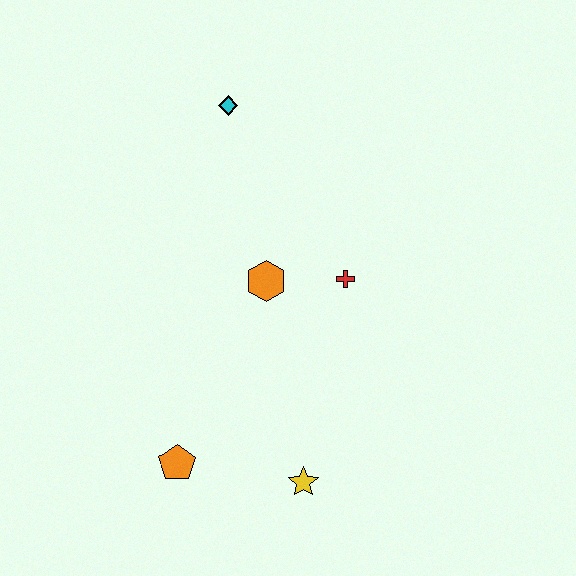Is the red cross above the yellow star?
Yes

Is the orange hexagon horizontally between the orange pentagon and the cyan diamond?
No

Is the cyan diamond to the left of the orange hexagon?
Yes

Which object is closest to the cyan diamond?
The orange hexagon is closest to the cyan diamond.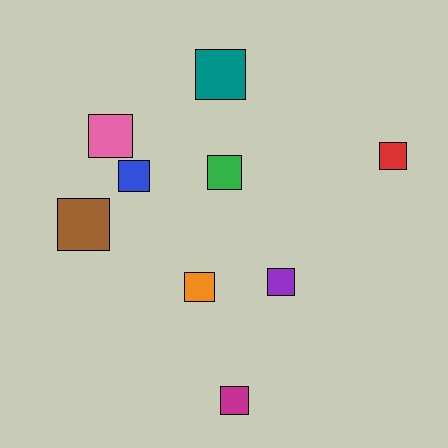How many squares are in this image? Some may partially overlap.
There are 9 squares.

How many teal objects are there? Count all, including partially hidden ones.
There is 1 teal object.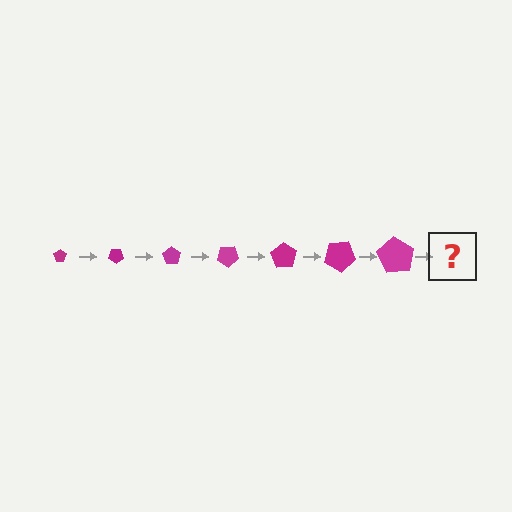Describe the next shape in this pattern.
It should be a pentagon, larger than the previous one and rotated 245 degrees from the start.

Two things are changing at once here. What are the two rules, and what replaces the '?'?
The two rules are that the pentagon grows larger each step and it rotates 35 degrees each step. The '?' should be a pentagon, larger than the previous one and rotated 245 degrees from the start.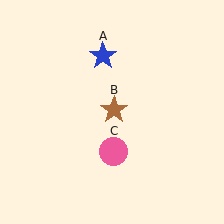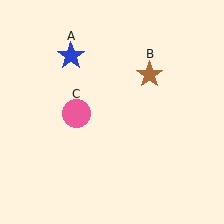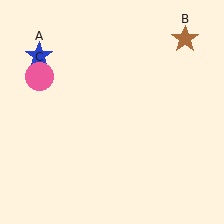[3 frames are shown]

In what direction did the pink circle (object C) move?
The pink circle (object C) moved up and to the left.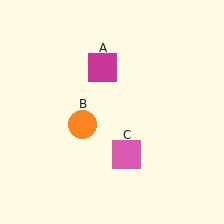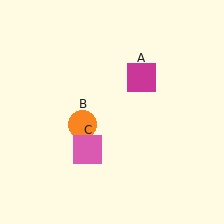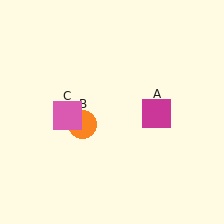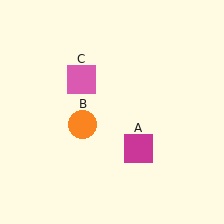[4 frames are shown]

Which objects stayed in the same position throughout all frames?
Orange circle (object B) remained stationary.